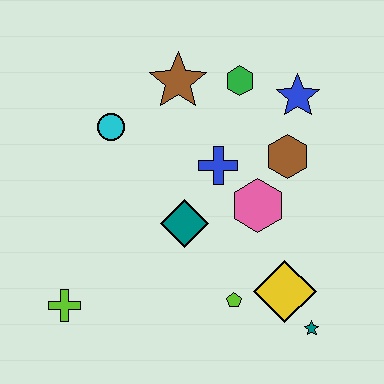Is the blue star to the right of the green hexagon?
Yes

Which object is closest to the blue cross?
The pink hexagon is closest to the blue cross.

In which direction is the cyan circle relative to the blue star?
The cyan circle is to the left of the blue star.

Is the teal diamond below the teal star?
No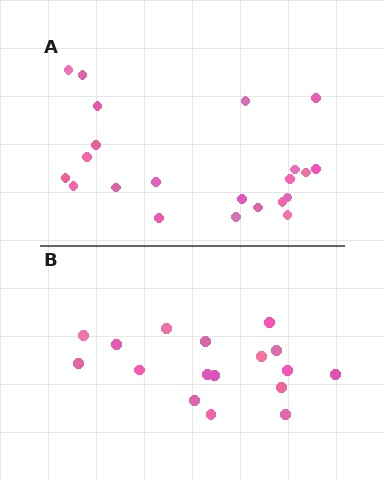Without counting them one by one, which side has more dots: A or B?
Region A (the top region) has more dots.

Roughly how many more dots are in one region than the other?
Region A has about 5 more dots than region B.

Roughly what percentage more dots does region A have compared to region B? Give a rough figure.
About 30% more.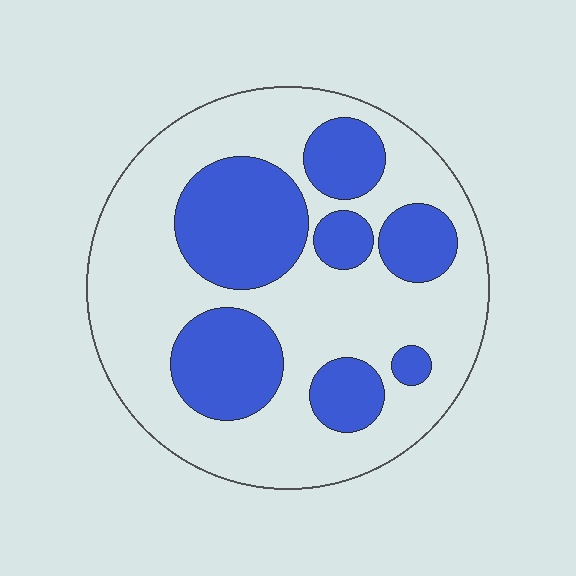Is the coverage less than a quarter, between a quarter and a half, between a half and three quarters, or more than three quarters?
Between a quarter and a half.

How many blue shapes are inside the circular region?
7.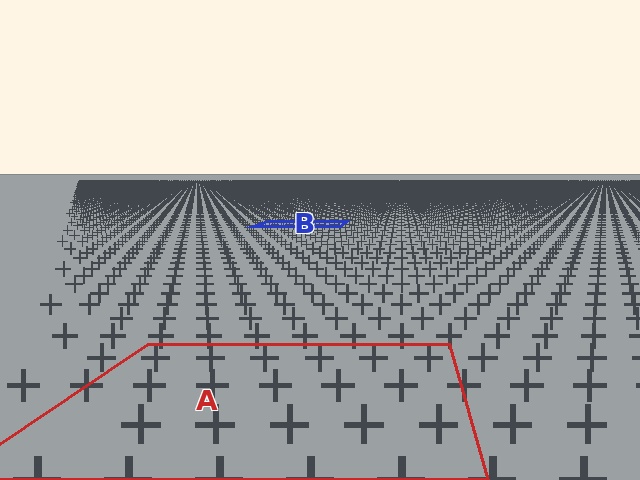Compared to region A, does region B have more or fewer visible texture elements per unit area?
Region B has more texture elements per unit area — they are packed more densely because it is farther away.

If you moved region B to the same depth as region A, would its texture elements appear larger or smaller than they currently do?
They would appear larger. At a closer depth, the same texture elements are projected at a bigger on-screen size.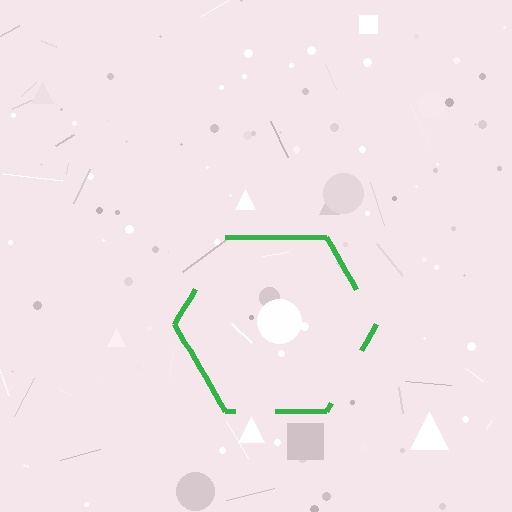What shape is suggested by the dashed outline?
The dashed outline suggests a hexagon.